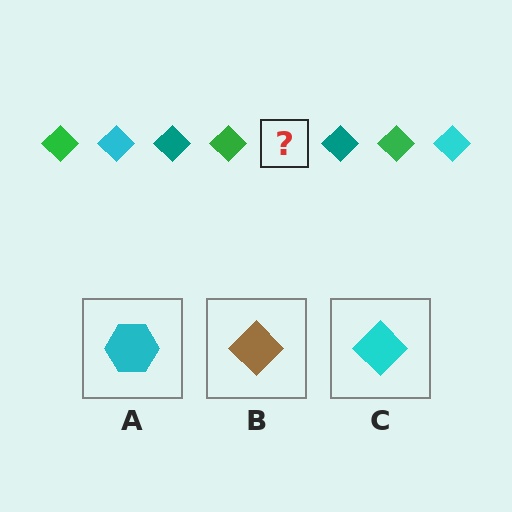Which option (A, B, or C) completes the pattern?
C.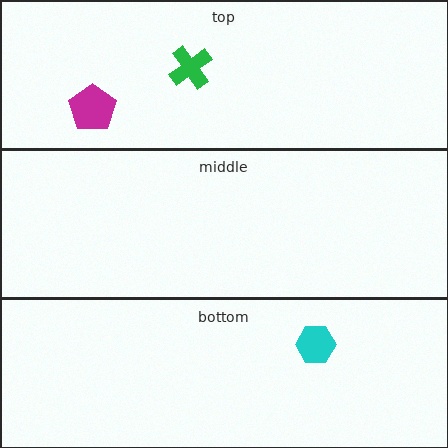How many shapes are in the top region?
2.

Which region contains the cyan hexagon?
The bottom region.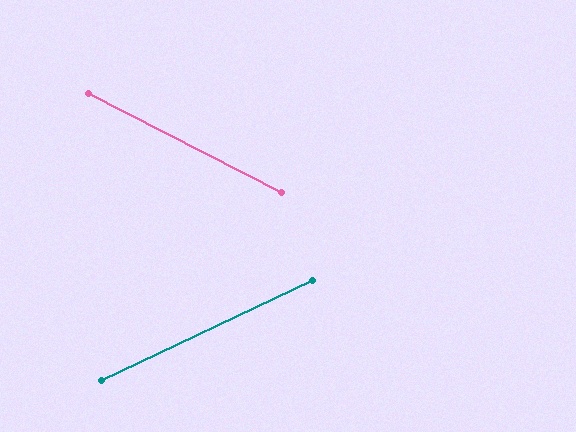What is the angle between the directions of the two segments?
Approximately 52 degrees.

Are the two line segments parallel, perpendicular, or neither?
Neither parallel nor perpendicular — they differ by about 52°.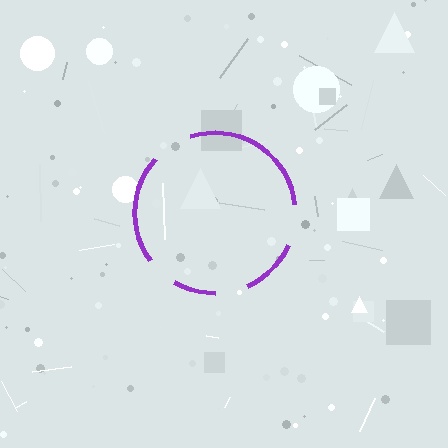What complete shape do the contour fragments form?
The contour fragments form a circle.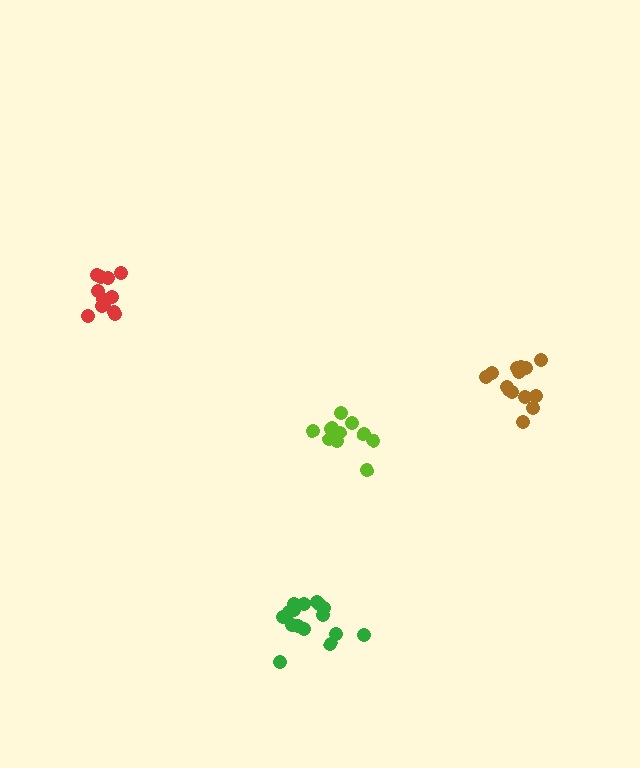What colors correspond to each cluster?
The clusters are colored: lime, red, brown, green.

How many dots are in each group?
Group 1: 11 dots, Group 2: 12 dots, Group 3: 14 dots, Group 4: 16 dots (53 total).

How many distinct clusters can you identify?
There are 4 distinct clusters.